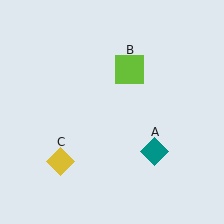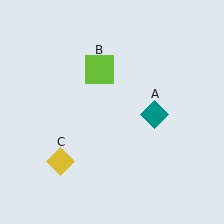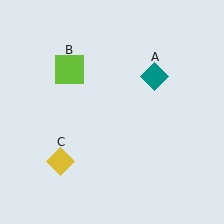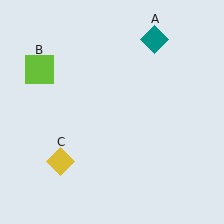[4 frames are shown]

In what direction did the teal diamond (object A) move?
The teal diamond (object A) moved up.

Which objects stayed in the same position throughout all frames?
Yellow diamond (object C) remained stationary.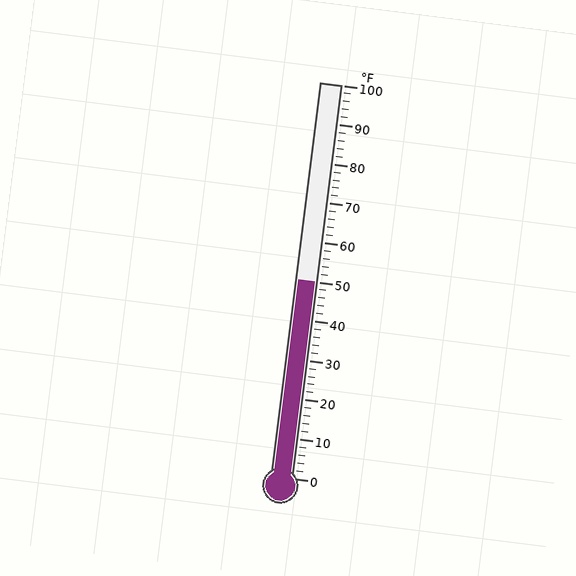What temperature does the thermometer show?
The thermometer shows approximately 50°F.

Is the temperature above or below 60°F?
The temperature is below 60°F.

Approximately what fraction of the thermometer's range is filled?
The thermometer is filled to approximately 50% of its range.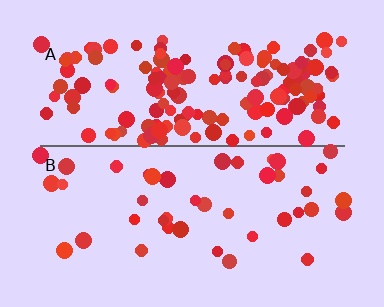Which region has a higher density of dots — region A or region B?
A (the top).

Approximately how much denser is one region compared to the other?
Approximately 3.6× — region A over region B.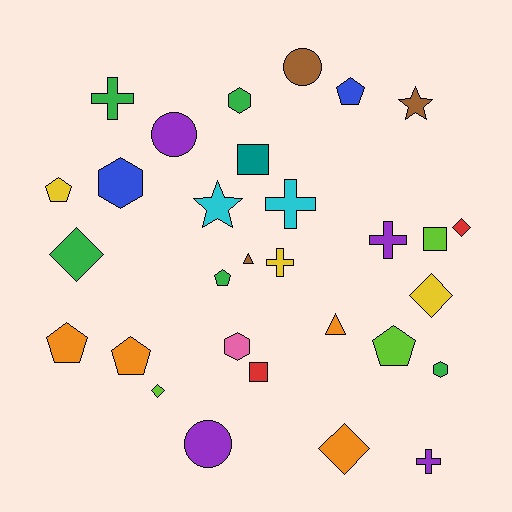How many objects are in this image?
There are 30 objects.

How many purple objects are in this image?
There are 4 purple objects.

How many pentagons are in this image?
There are 6 pentagons.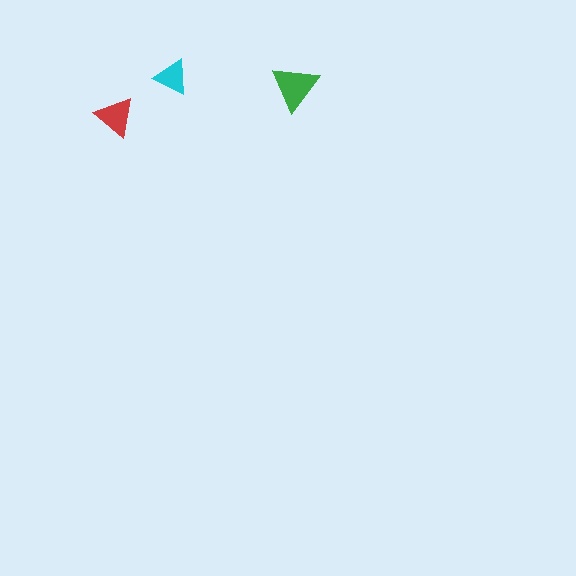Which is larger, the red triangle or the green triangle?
The green one.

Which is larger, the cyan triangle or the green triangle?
The green one.